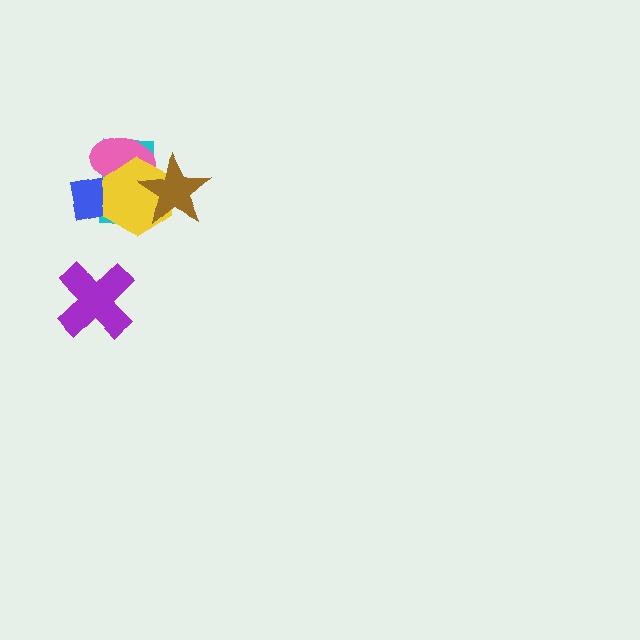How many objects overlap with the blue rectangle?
3 objects overlap with the blue rectangle.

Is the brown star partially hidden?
No, no other shape covers it.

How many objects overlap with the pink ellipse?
4 objects overlap with the pink ellipse.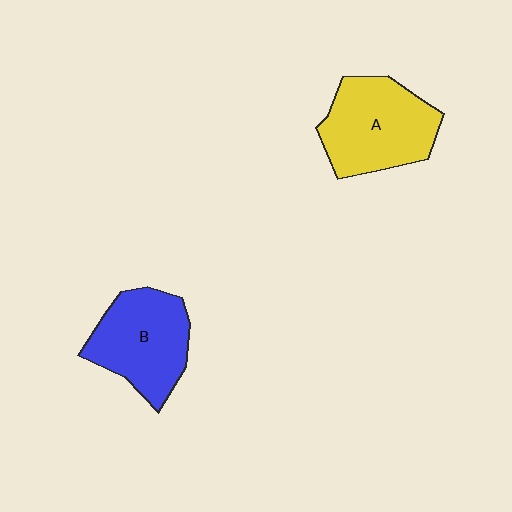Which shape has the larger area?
Shape A (yellow).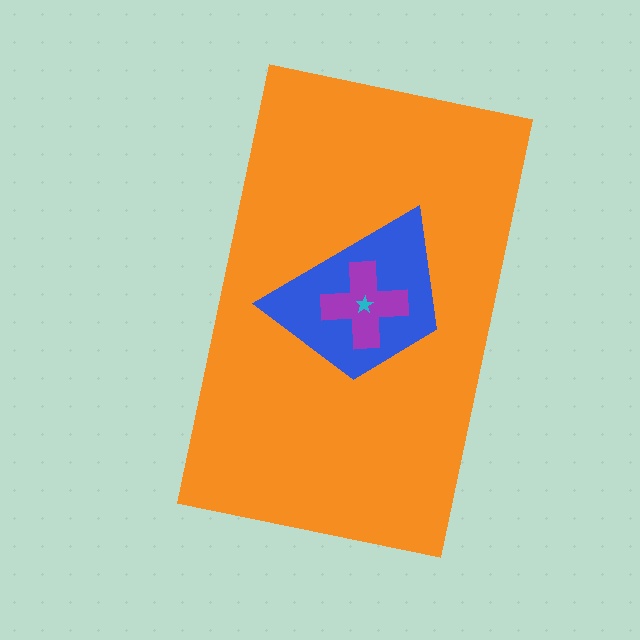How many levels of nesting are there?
4.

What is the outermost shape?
The orange rectangle.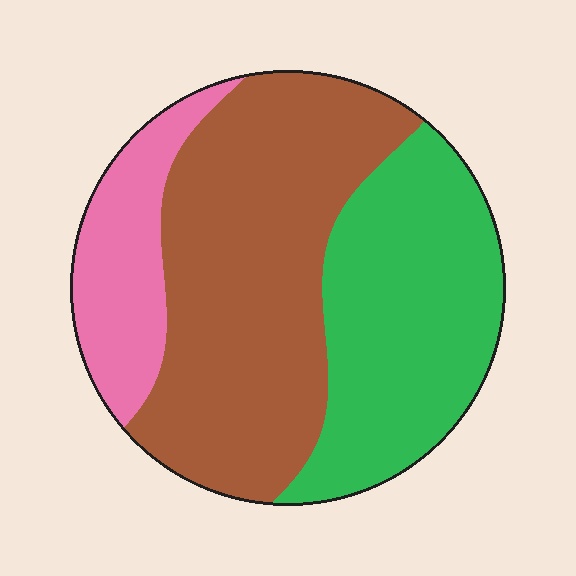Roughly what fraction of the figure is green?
Green covers 35% of the figure.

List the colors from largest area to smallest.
From largest to smallest: brown, green, pink.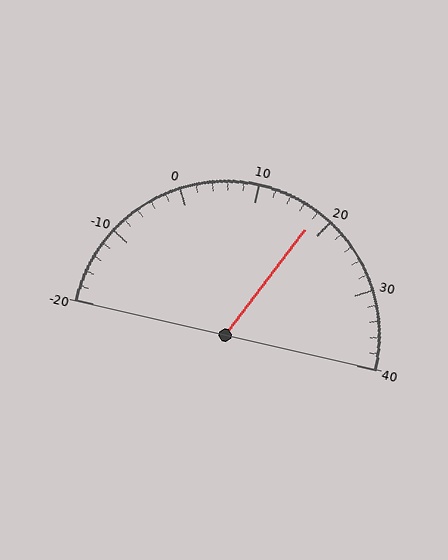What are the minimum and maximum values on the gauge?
The gauge ranges from -20 to 40.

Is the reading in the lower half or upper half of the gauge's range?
The reading is in the upper half of the range (-20 to 40).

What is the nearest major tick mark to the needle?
The nearest major tick mark is 20.